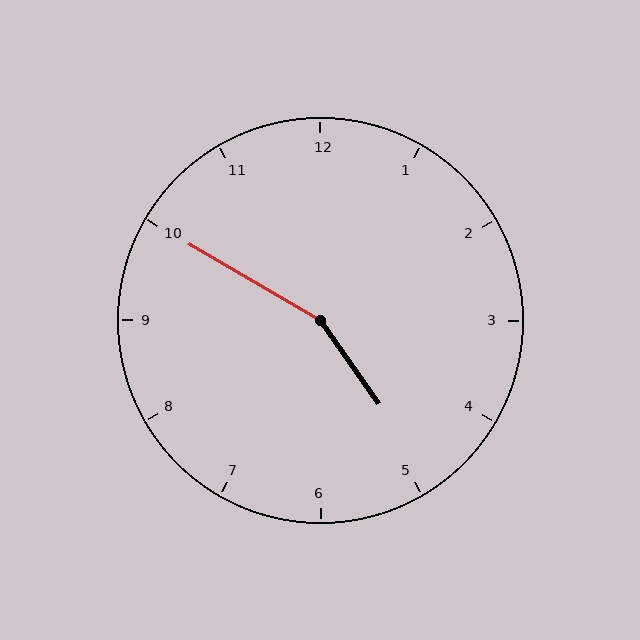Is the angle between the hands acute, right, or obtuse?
It is obtuse.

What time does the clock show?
4:50.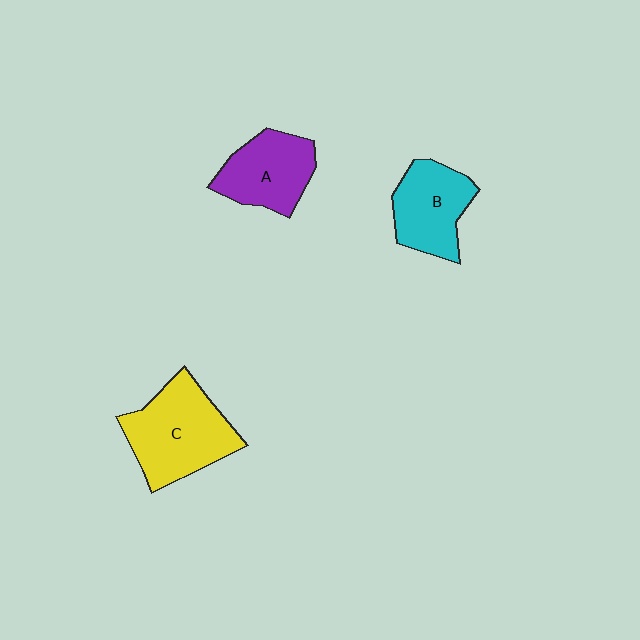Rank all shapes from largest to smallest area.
From largest to smallest: C (yellow), A (purple), B (cyan).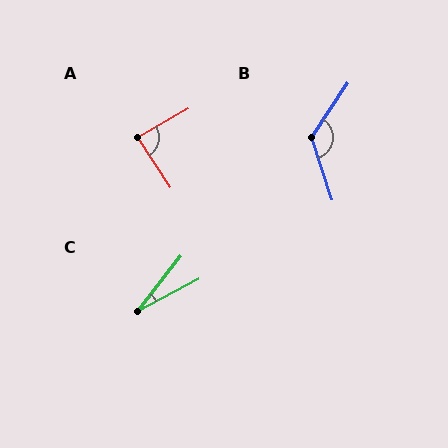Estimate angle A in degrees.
Approximately 86 degrees.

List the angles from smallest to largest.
C (24°), A (86°), B (128°).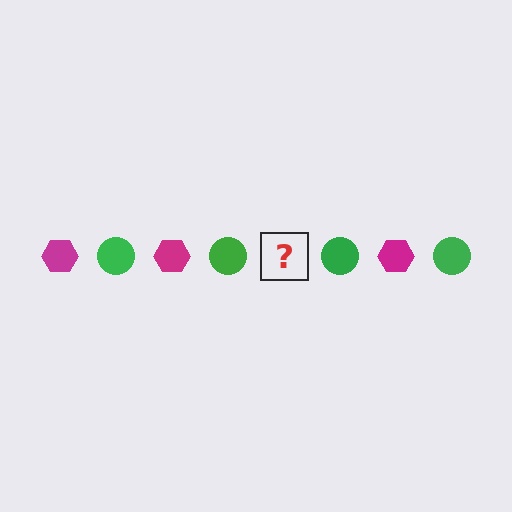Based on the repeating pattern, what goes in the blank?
The blank should be a magenta hexagon.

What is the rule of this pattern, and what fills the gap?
The rule is that the pattern alternates between magenta hexagon and green circle. The gap should be filled with a magenta hexagon.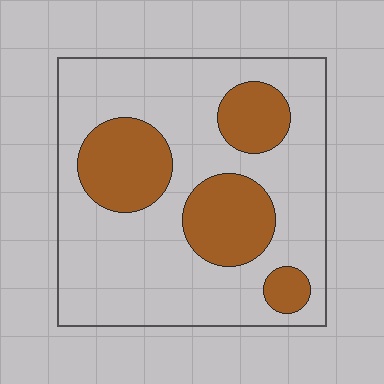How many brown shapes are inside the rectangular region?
4.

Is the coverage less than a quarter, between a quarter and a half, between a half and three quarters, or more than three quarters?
Between a quarter and a half.